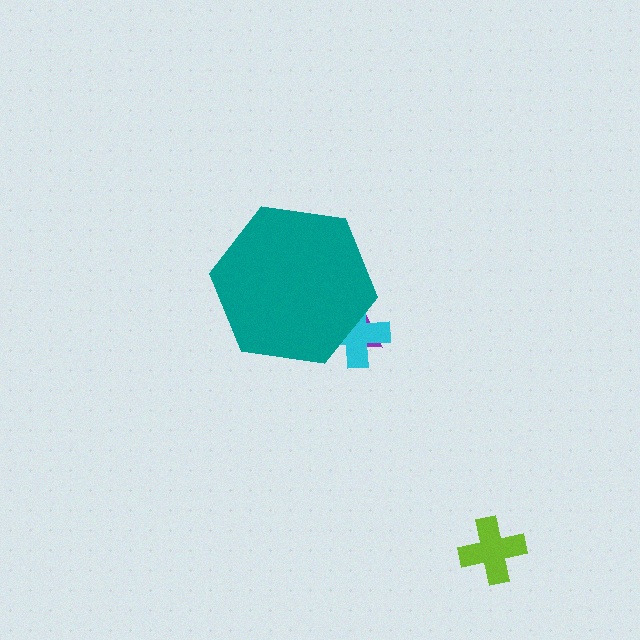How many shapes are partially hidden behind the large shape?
2 shapes are partially hidden.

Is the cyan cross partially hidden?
Yes, the cyan cross is partially hidden behind the teal hexagon.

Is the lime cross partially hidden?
No, the lime cross is fully visible.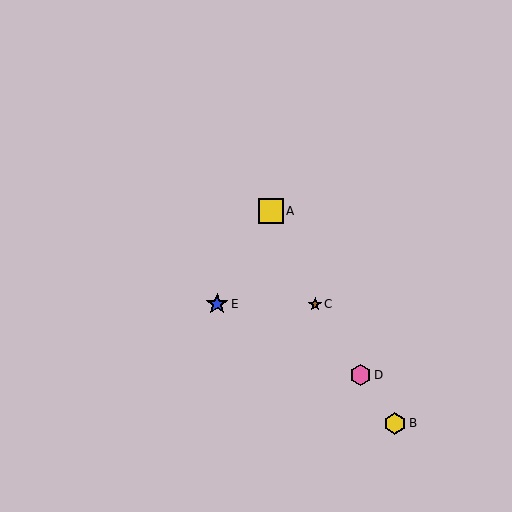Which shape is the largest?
The yellow square (labeled A) is the largest.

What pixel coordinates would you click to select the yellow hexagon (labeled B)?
Click at (395, 423) to select the yellow hexagon B.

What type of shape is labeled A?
Shape A is a yellow square.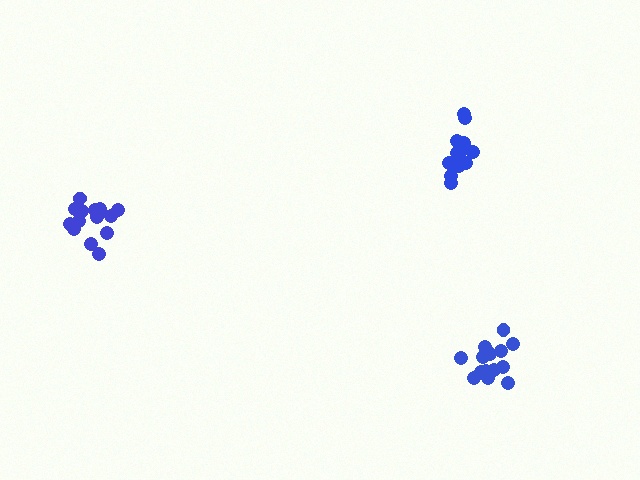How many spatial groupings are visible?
There are 3 spatial groupings.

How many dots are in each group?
Group 1: 13 dots, Group 2: 14 dots, Group 3: 15 dots (42 total).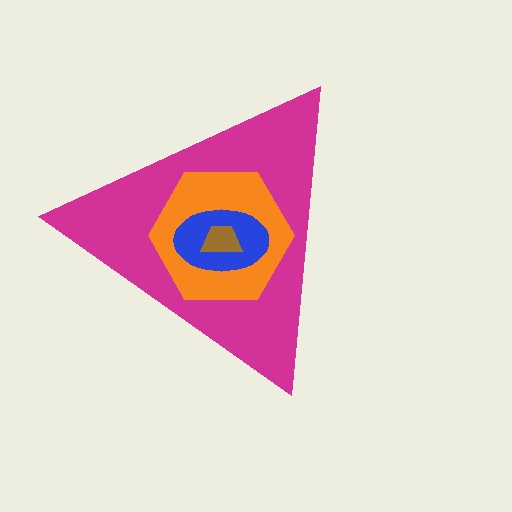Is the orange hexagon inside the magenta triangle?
Yes.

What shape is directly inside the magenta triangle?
The orange hexagon.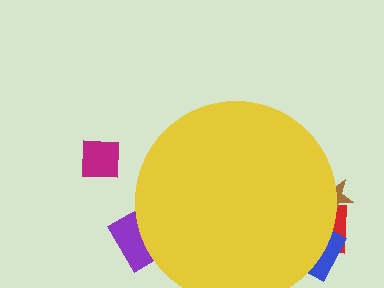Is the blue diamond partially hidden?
Yes, the blue diamond is partially hidden behind the yellow circle.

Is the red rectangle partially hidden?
Yes, the red rectangle is partially hidden behind the yellow circle.